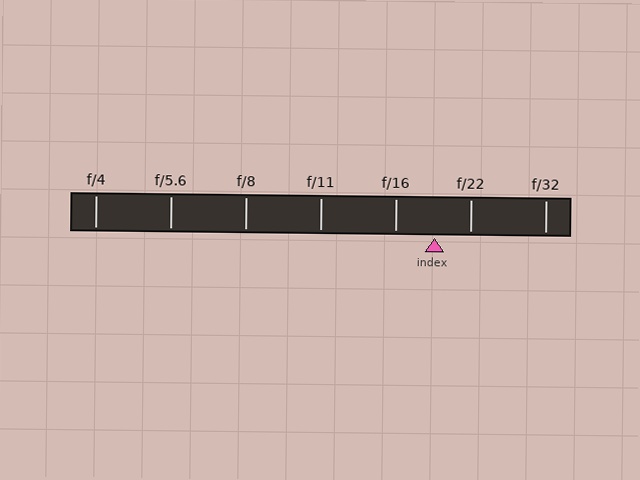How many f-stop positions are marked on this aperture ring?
There are 7 f-stop positions marked.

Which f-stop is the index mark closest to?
The index mark is closest to f/22.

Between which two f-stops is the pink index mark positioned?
The index mark is between f/16 and f/22.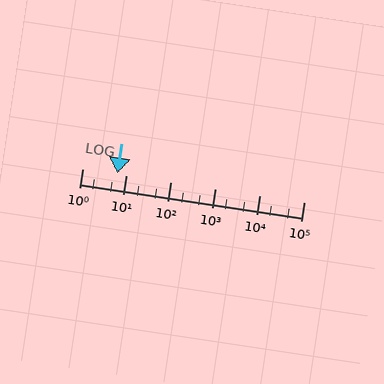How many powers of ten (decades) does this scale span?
The scale spans 5 decades, from 1 to 100000.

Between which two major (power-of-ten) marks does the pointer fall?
The pointer is between 1 and 10.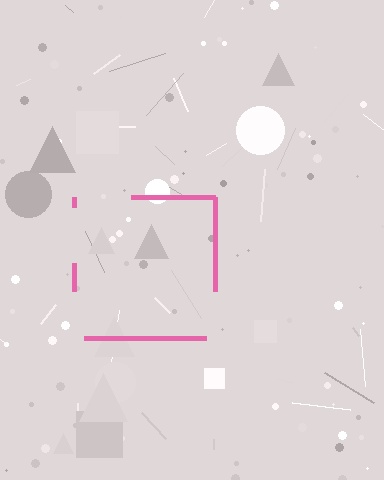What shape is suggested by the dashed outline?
The dashed outline suggests a square.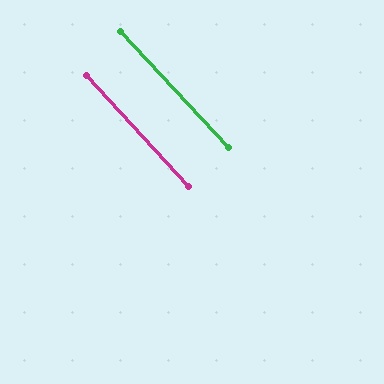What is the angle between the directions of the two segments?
Approximately 0 degrees.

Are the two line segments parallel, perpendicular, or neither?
Parallel — their directions differ by only 0.0°.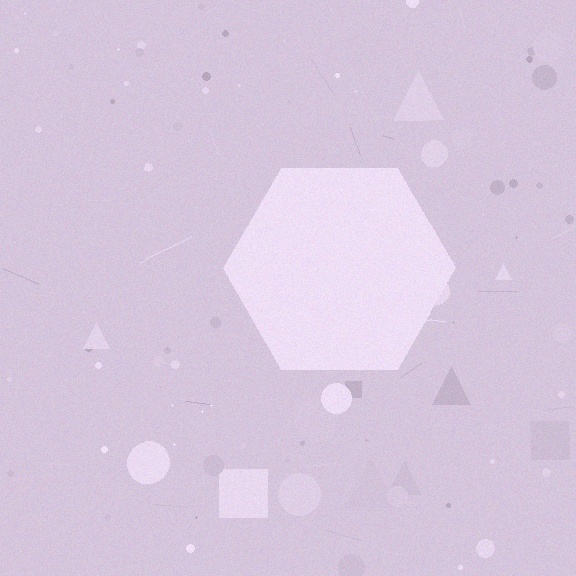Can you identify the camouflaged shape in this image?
The camouflaged shape is a hexagon.